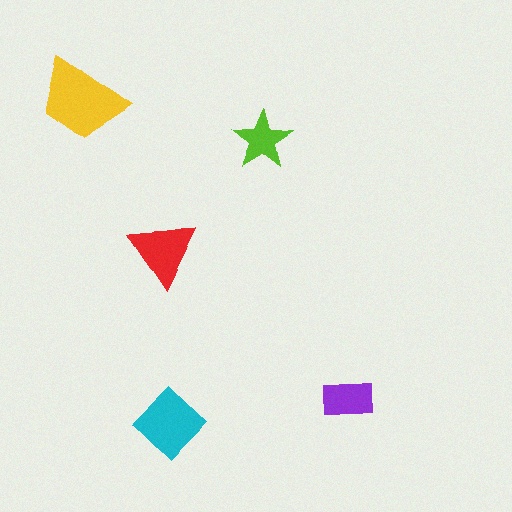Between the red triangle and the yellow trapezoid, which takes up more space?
The yellow trapezoid.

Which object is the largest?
The yellow trapezoid.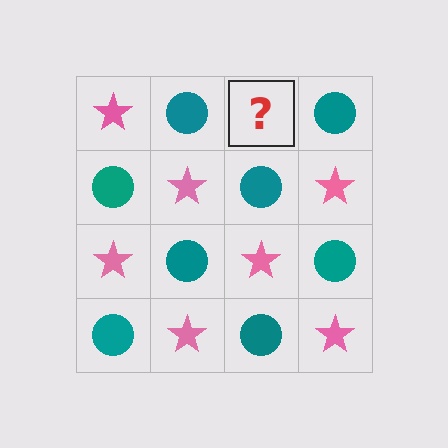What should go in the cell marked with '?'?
The missing cell should contain a pink star.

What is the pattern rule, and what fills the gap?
The rule is that it alternates pink star and teal circle in a checkerboard pattern. The gap should be filled with a pink star.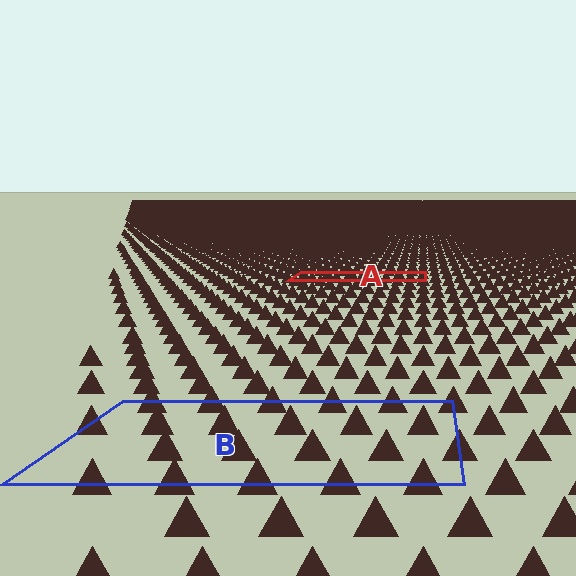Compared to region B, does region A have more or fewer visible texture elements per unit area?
Region A has more texture elements per unit area — they are packed more densely because it is farther away.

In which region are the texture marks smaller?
The texture marks are smaller in region A, because it is farther away.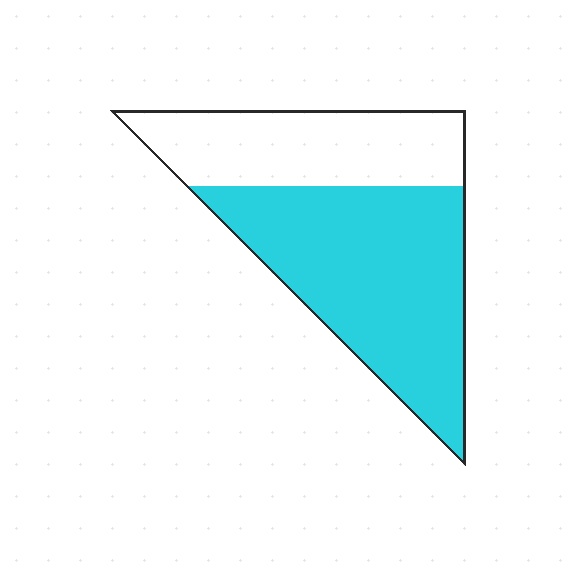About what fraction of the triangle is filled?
About five eighths (5/8).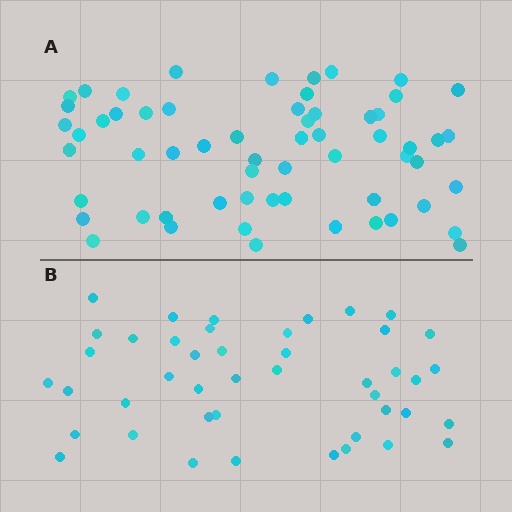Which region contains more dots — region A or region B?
Region A (the top region) has more dots.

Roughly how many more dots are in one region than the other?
Region A has approximately 15 more dots than region B.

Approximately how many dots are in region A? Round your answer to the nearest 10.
About 60 dots.